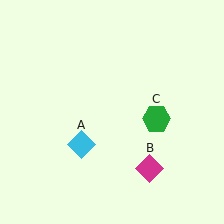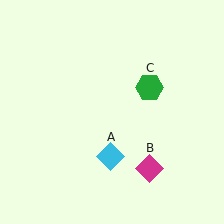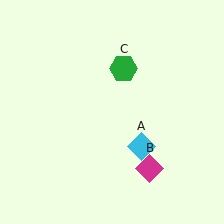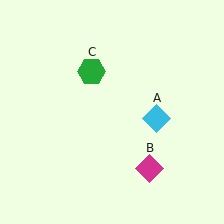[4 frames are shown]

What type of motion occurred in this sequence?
The cyan diamond (object A), green hexagon (object C) rotated counterclockwise around the center of the scene.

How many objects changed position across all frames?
2 objects changed position: cyan diamond (object A), green hexagon (object C).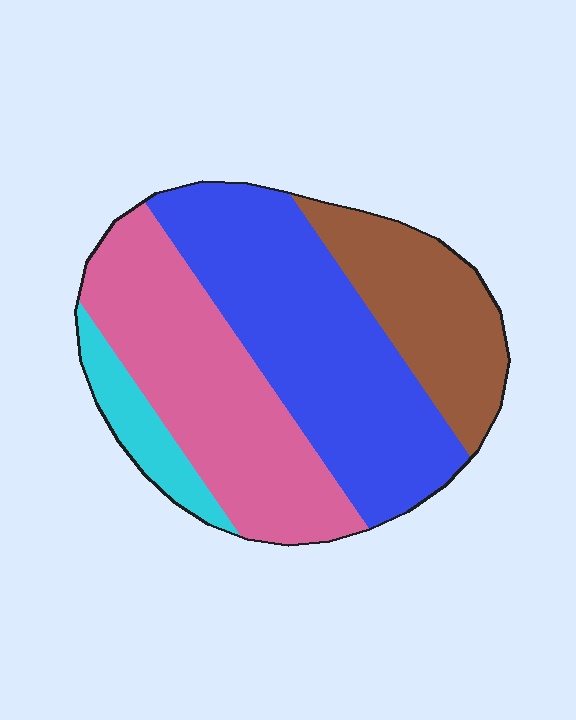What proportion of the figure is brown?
Brown covers 20% of the figure.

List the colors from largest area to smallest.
From largest to smallest: blue, pink, brown, cyan.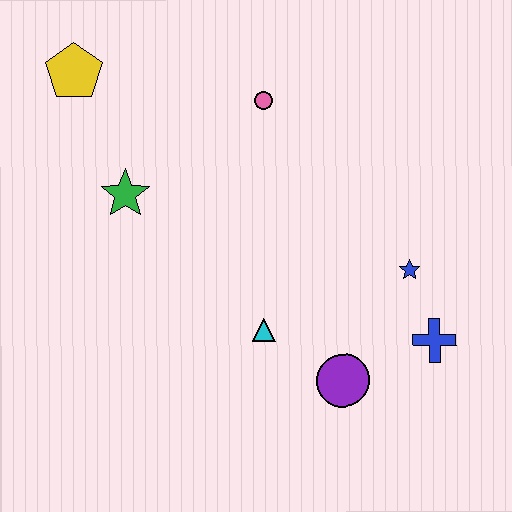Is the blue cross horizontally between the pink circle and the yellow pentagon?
No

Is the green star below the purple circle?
No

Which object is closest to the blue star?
The blue cross is closest to the blue star.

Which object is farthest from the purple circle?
The yellow pentagon is farthest from the purple circle.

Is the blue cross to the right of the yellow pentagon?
Yes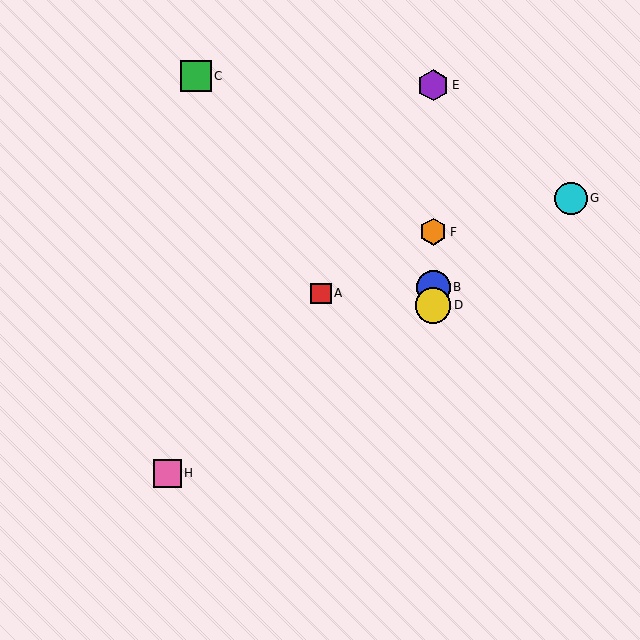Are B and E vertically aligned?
Yes, both are at x≈433.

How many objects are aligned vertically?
4 objects (B, D, E, F) are aligned vertically.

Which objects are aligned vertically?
Objects B, D, E, F are aligned vertically.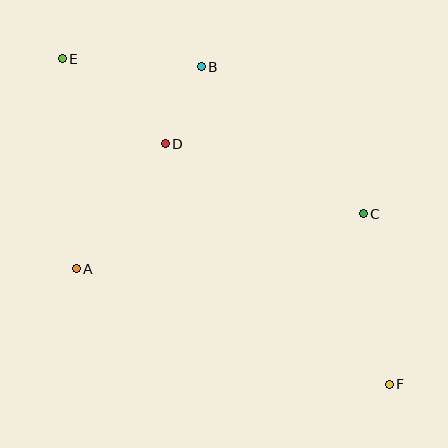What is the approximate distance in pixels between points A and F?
The distance between A and F is approximately 334 pixels.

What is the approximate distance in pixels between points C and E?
The distance between C and E is approximately 338 pixels.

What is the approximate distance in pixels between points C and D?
The distance between C and D is approximately 210 pixels.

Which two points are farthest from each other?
Points E and F are farthest from each other.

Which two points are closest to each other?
Points B and D are closest to each other.